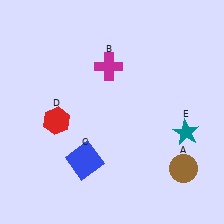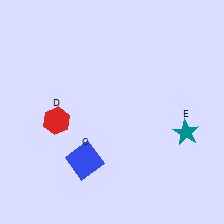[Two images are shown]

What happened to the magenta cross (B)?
The magenta cross (B) was removed in Image 2. It was in the top-left area of Image 1.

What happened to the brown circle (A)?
The brown circle (A) was removed in Image 2. It was in the bottom-right area of Image 1.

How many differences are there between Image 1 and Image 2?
There are 2 differences between the two images.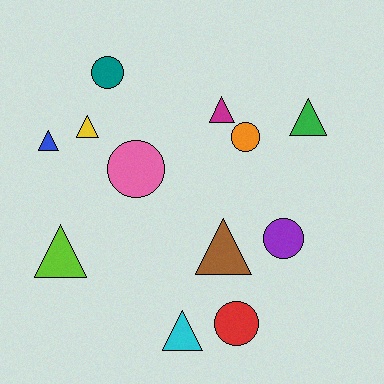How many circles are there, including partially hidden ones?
There are 5 circles.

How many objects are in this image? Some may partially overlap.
There are 12 objects.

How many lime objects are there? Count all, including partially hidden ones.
There is 1 lime object.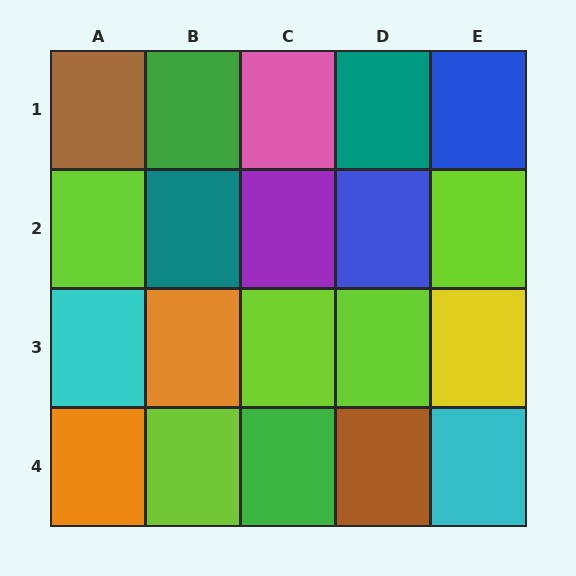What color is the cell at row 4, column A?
Orange.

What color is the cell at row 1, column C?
Pink.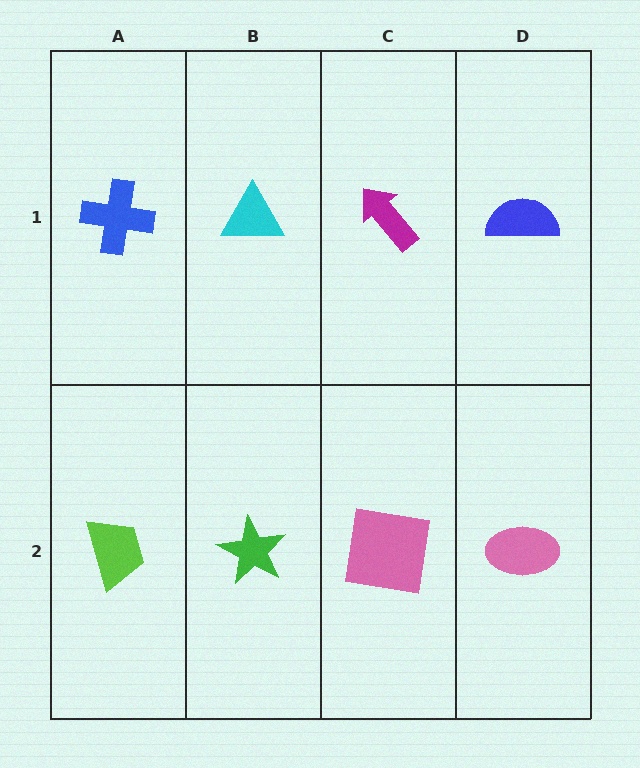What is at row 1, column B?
A cyan triangle.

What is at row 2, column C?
A pink square.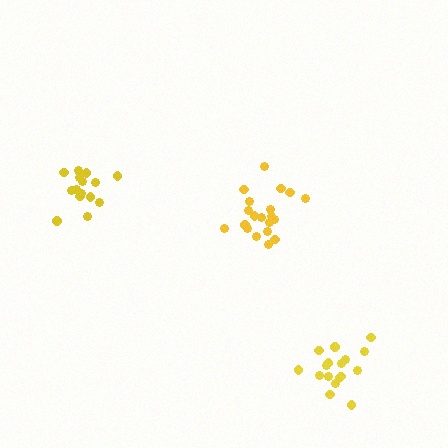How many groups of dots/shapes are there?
There are 3 groups.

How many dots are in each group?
Group 1: 17 dots, Group 2: 20 dots, Group 3: 15 dots (52 total).